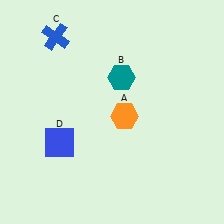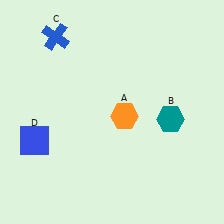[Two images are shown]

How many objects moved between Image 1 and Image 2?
2 objects moved between the two images.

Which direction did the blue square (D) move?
The blue square (D) moved left.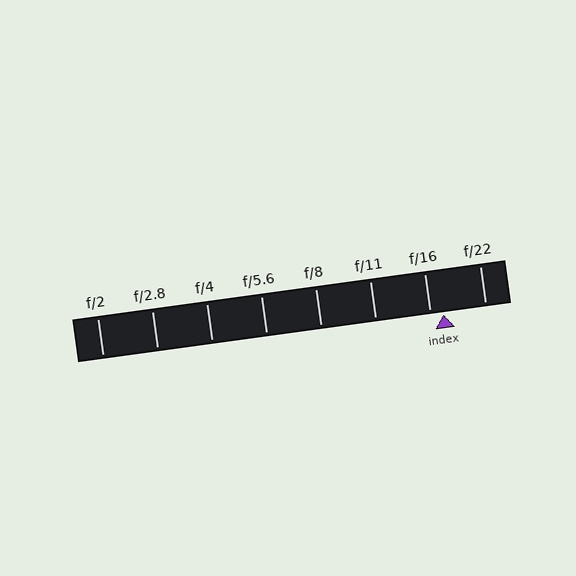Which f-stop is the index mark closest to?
The index mark is closest to f/16.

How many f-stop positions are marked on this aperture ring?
There are 8 f-stop positions marked.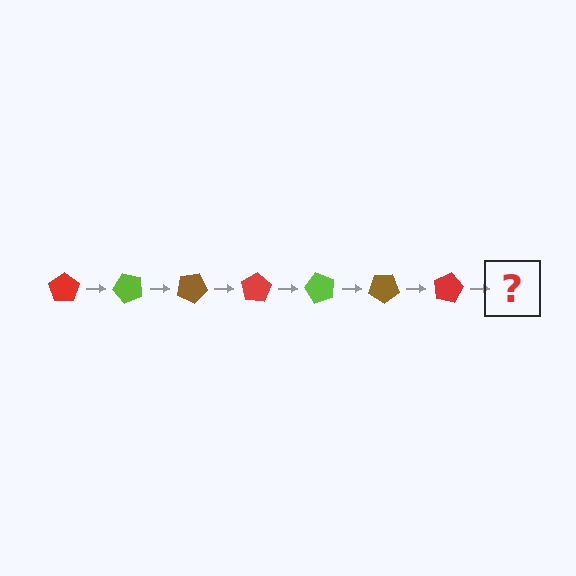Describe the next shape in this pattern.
It should be a lime pentagon, rotated 350 degrees from the start.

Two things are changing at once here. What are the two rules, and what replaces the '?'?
The two rules are that it rotates 50 degrees each step and the color cycles through red, lime, and brown. The '?' should be a lime pentagon, rotated 350 degrees from the start.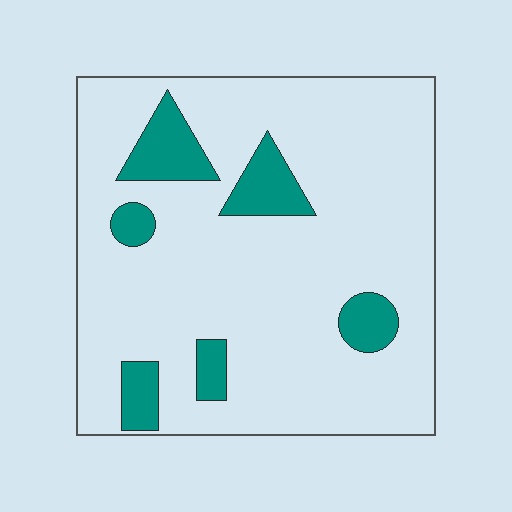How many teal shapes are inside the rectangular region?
6.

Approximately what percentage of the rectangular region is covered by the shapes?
Approximately 15%.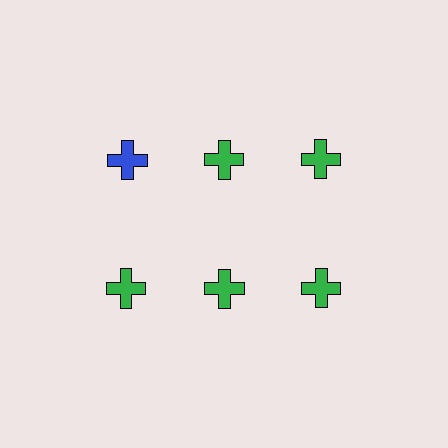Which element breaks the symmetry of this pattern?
The blue cross in the top row, leftmost column breaks the symmetry. All other shapes are green crosses.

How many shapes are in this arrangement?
There are 6 shapes arranged in a grid pattern.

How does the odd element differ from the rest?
It has a different color: blue instead of green.